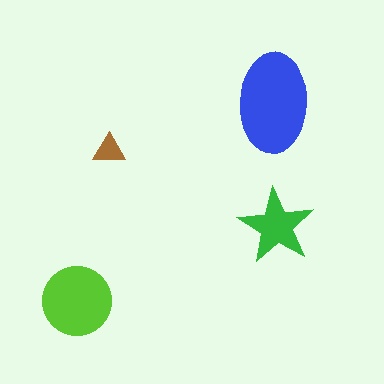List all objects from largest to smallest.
The blue ellipse, the lime circle, the green star, the brown triangle.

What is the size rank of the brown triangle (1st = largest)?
4th.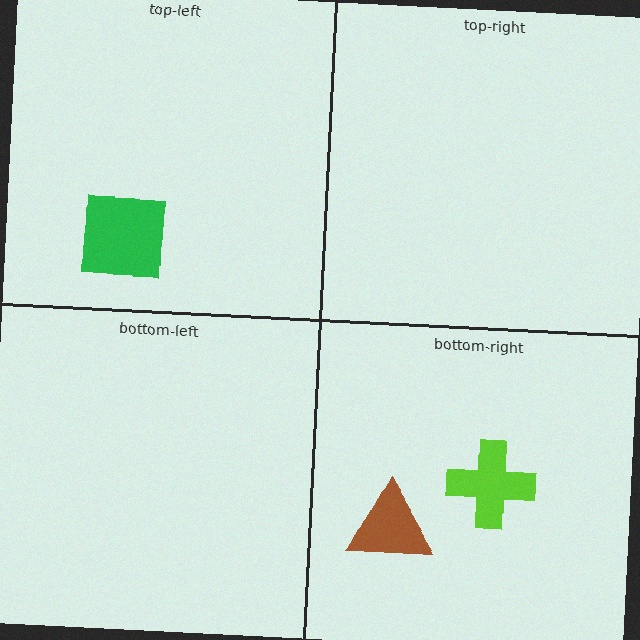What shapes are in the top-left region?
The green square.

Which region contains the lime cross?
The bottom-right region.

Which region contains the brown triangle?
The bottom-right region.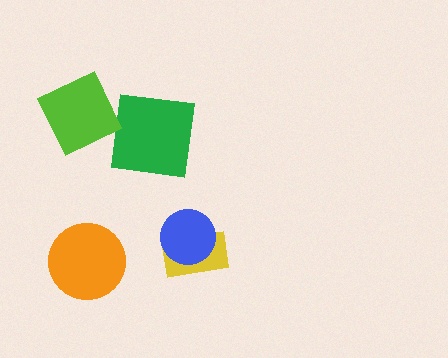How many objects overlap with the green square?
0 objects overlap with the green square.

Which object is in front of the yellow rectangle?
The blue circle is in front of the yellow rectangle.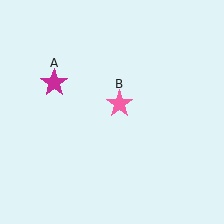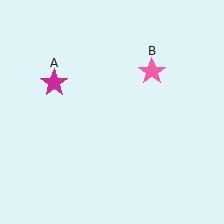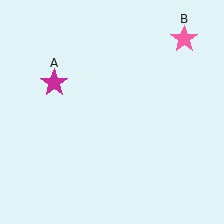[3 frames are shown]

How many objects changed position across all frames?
1 object changed position: pink star (object B).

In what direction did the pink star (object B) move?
The pink star (object B) moved up and to the right.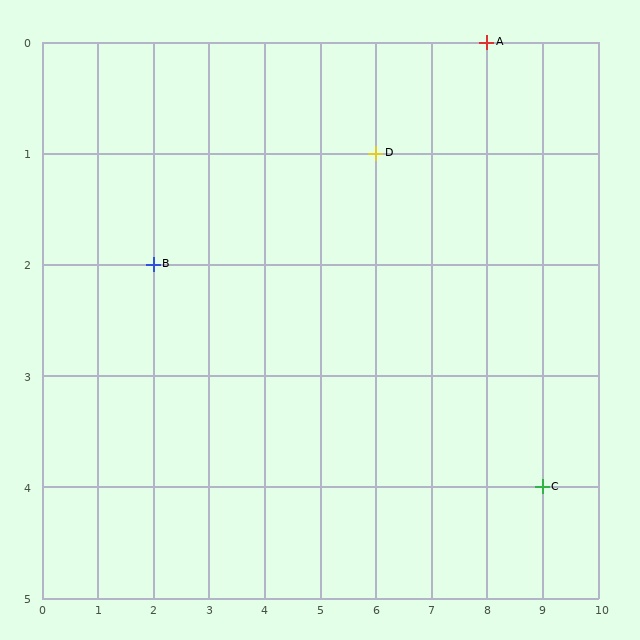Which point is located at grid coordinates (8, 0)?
Point A is at (8, 0).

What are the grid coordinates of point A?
Point A is at grid coordinates (8, 0).